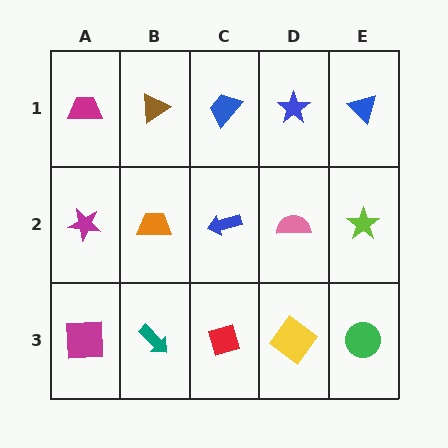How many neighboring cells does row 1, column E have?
2.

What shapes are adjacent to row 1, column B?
An orange trapezoid (row 2, column B), a magenta trapezoid (row 1, column A), a blue trapezoid (row 1, column C).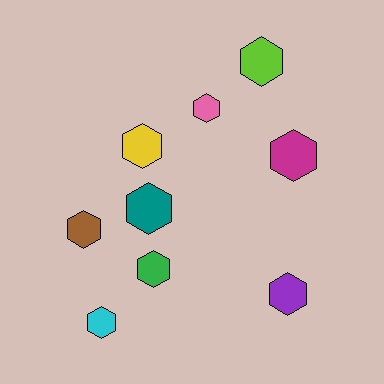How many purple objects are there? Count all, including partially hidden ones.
There is 1 purple object.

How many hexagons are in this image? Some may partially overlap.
There are 9 hexagons.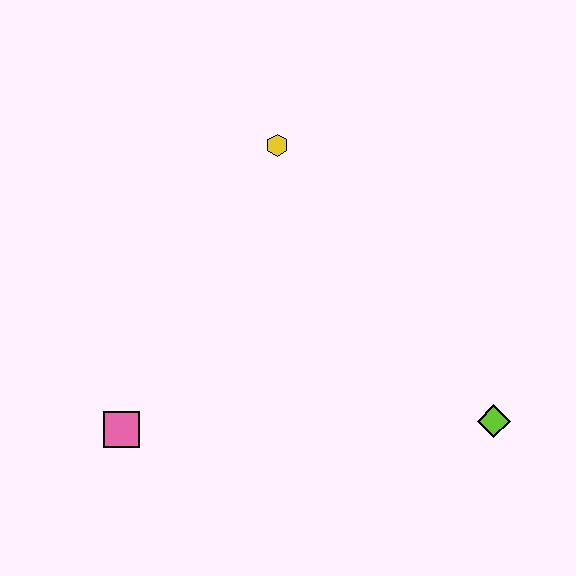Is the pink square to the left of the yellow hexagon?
Yes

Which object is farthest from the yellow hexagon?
The lime diamond is farthest from the yellow hexagon.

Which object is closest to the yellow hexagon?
The pink square is closest to the yellow hexagon.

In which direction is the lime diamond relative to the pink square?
The lime diamond is to the right of the pink square.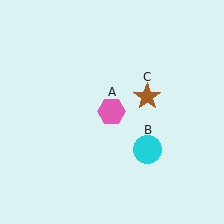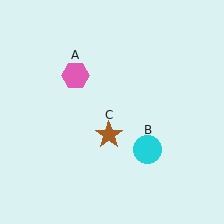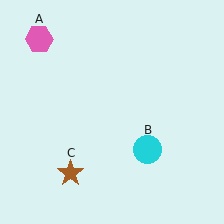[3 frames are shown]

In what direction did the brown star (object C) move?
The brown star (object C) moved down and to the left.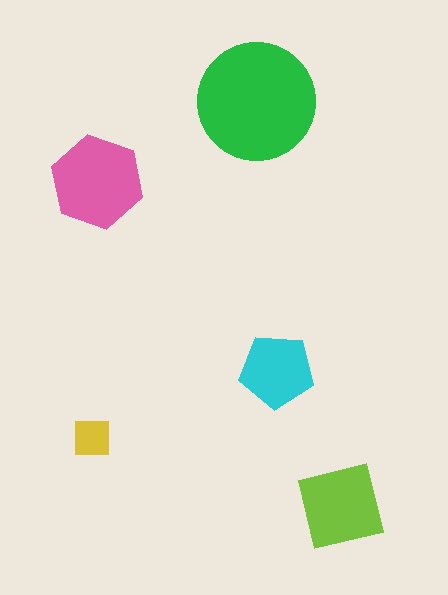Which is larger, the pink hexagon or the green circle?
The green circle.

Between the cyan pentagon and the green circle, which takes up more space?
The green circle.